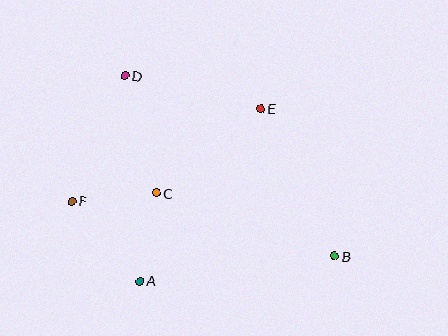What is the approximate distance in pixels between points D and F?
The distance between D and F is approximately 136 pixels.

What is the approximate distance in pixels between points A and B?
The distance between A and B is approximately 196 pixels.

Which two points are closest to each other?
Points C and F are closest to each other.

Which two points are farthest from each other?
Points B and D are farthest from each other.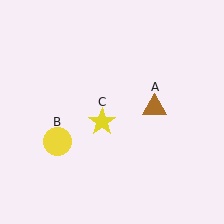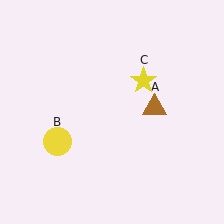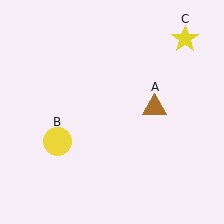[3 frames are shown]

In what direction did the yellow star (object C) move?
The yellow star (object C) moved up and to the right.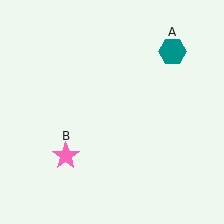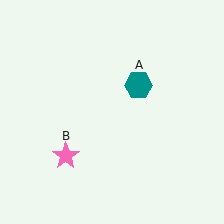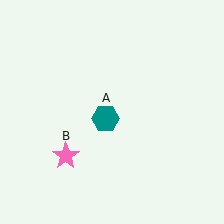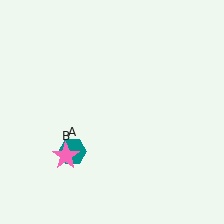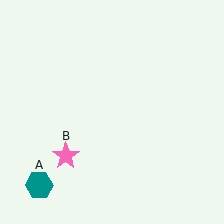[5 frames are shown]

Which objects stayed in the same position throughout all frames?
Pink star (object B) remained stationary.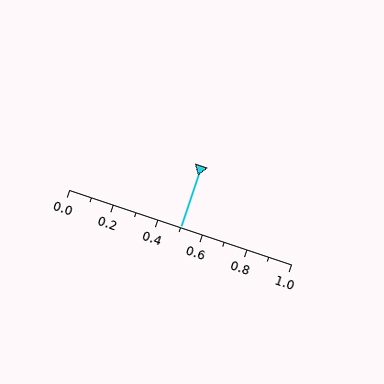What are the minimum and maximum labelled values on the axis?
The axis runs from 0.0 to 1.0.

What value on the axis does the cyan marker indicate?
The marker indicates approximately 0.5.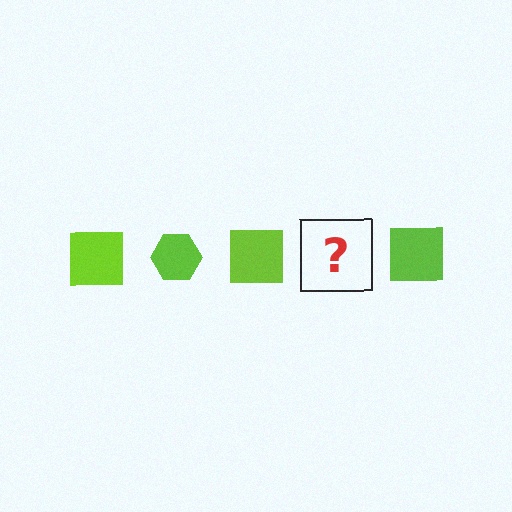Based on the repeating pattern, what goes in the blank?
The blank should be a lime hexagon.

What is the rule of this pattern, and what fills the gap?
The rule is that the pattern cycles through square, hexagon shapes in lime. The gap should be filled with a lime hexagon.